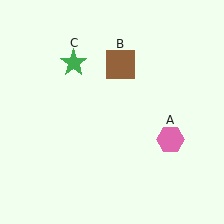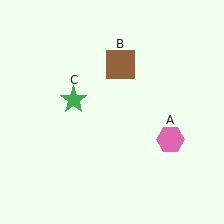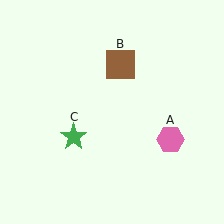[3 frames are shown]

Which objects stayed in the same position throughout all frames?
Pink hexagon (object A) and brown square (object B) remained stationary.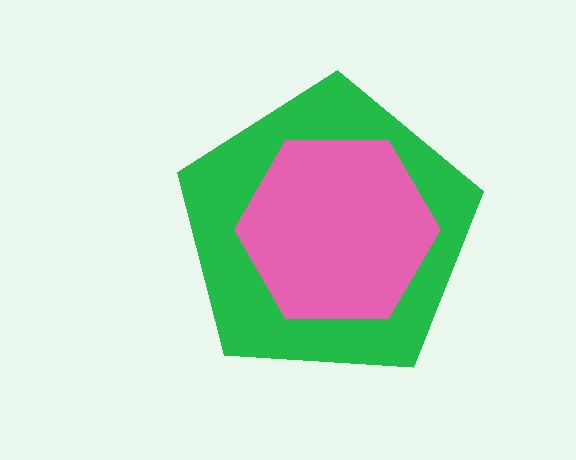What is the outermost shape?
The green pentagon.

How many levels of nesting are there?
2.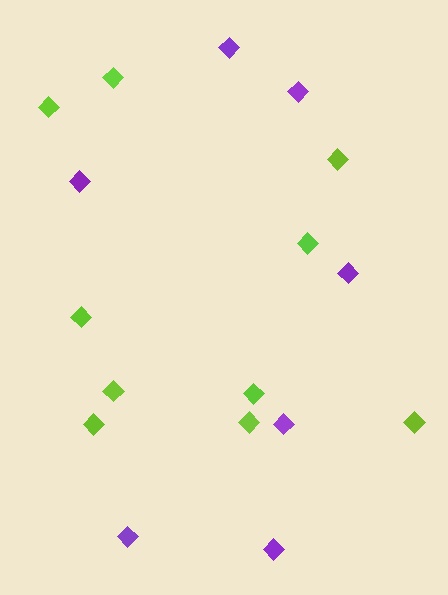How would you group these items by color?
There are 2 groups: one group of purple diamonds (7) and one group of lime diamonds (10).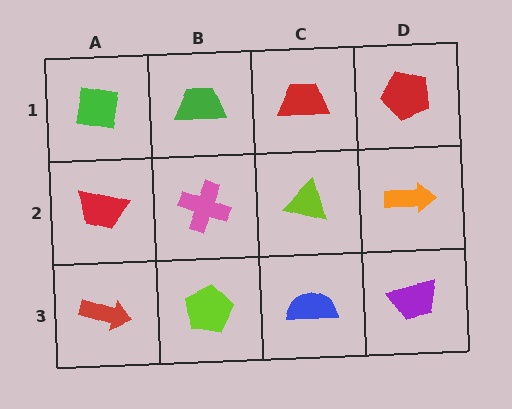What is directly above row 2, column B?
A green trapezoid.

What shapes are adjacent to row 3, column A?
A red trapezoid (row 2, column A), a lime pentagon (row 3, column B).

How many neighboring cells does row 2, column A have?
3.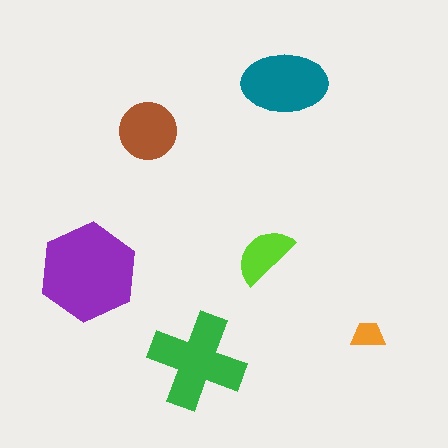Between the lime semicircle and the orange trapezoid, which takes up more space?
The lime semicircle.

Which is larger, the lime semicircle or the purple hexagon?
The purple hexagon.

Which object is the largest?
The purple hexagon.